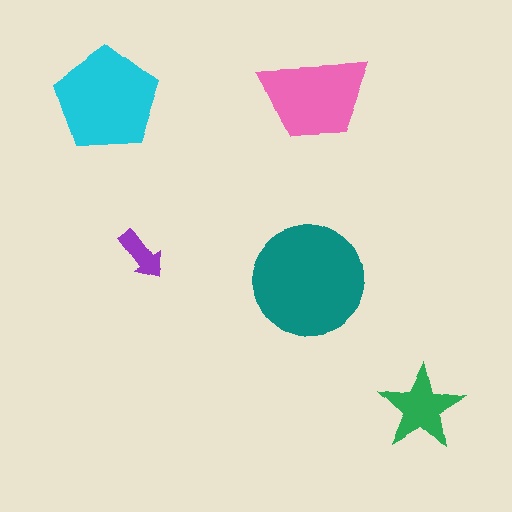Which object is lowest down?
The green star is bottommost.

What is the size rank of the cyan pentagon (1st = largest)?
2nd.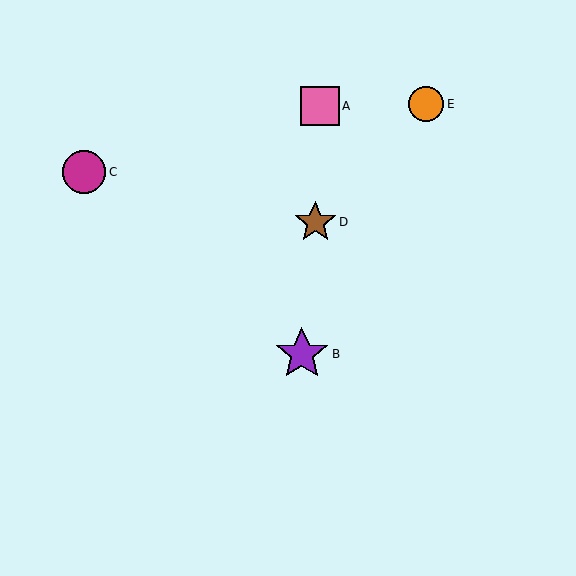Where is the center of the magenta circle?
The center of the magenta circle is at (84, 172).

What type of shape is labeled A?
Shape A is a pink square.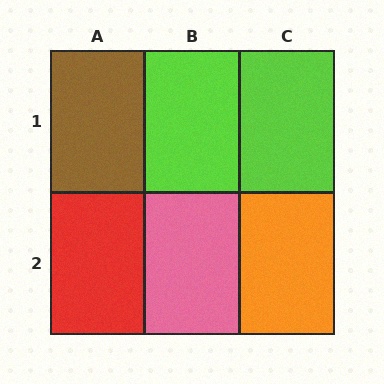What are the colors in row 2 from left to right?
Red, pink, orange.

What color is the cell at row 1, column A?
Brown.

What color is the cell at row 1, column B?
Lime.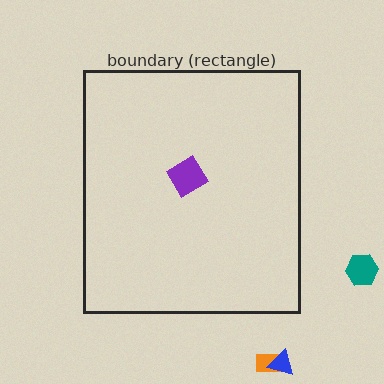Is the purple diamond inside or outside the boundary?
Inside.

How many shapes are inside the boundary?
1 inside, 3 outside.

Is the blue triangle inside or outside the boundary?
Outside.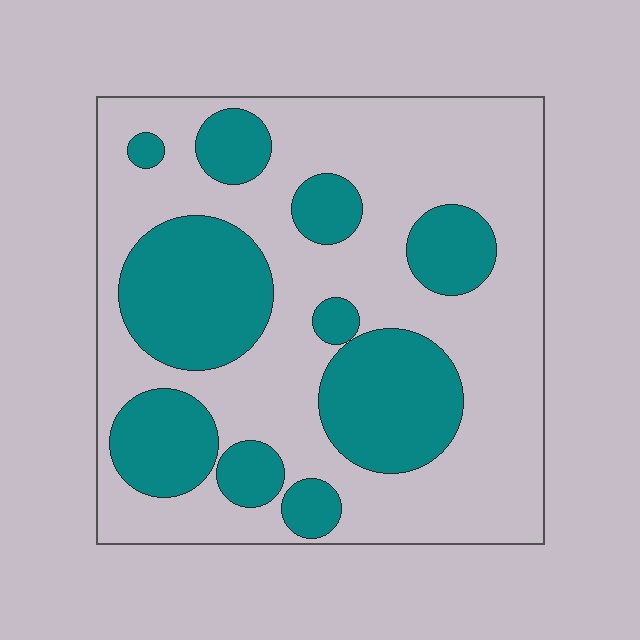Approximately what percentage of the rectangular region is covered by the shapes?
Approximately 35%.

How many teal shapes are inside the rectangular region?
10.